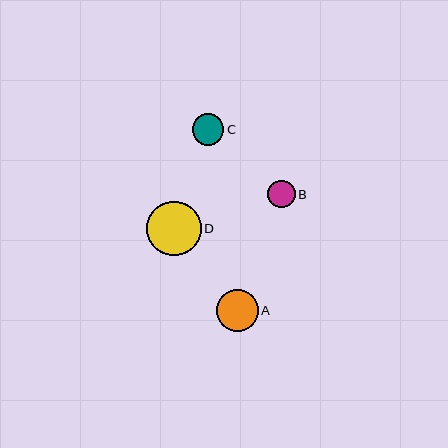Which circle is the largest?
Circle D is the largest with a size of approximately 55 pixels.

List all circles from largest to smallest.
From largest to smallest: D, A, C, B.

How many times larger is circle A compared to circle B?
Circle A is approximately 1.5 times the size of circle B.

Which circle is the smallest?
Circle B is the smallest with a size of approximately 27 pixels.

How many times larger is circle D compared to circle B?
Circle D is approximately 2.0 times the size of circle B.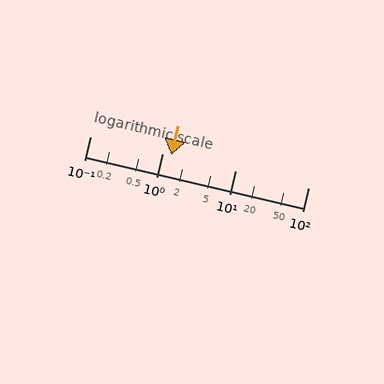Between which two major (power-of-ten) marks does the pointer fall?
The pointer is between 1 and 10.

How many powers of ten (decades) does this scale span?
The scale spans 3 decades, from 0.1 to 100.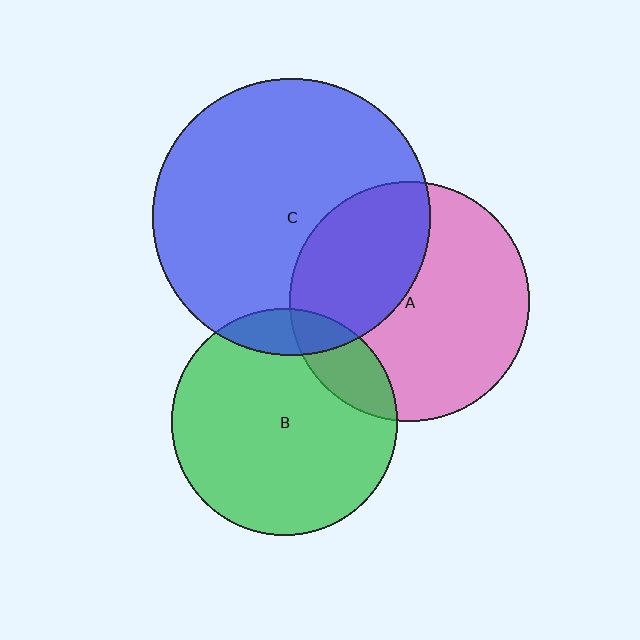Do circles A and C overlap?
Yes.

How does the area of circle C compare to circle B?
Approximately 1.5 times.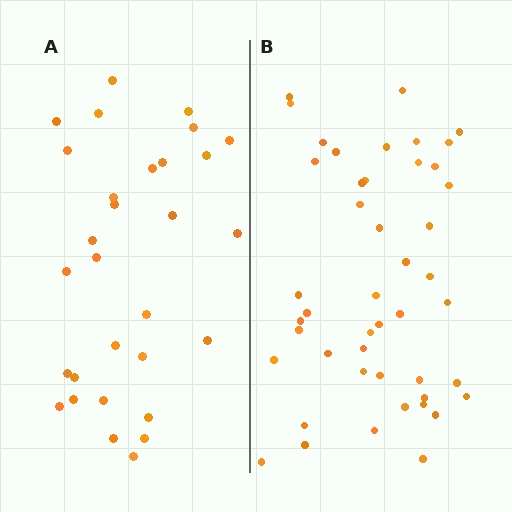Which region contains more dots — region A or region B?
Region B (the right region) has more dots.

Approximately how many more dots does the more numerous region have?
Region B has approximately 15 more dots than region A.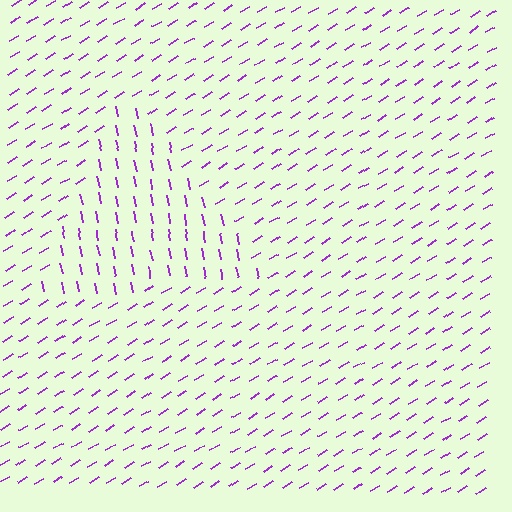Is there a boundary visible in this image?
Yes, there is a texture boundary formed by a change in line orientation.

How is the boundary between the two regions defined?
The boundary is defined purely by a change in line orientation (approximately 70 degrees difference). All lines are the same color and thickness.